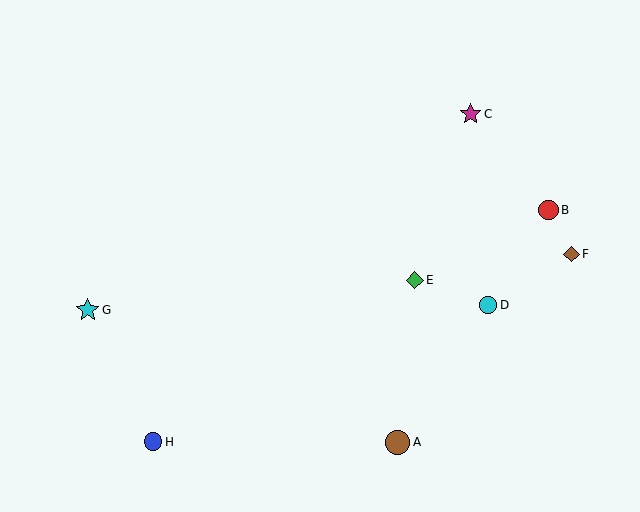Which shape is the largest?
The brown circle (labeled A) is the largest.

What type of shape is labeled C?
Shape C is a magenta star.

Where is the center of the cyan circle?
The center of the cyan circle is at (488, 305).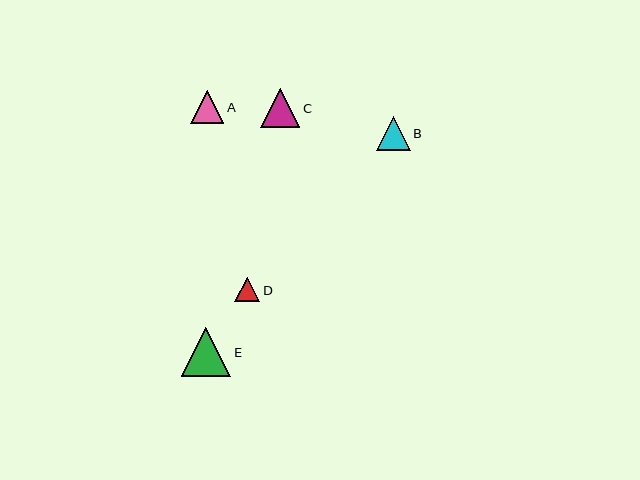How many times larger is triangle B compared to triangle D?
Triangle B is approximately 1.4 times the size of triangle D.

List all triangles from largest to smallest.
From largest to smallest: E, C, B, A, D.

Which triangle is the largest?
Triangle E is the largest with a size of approximately 49 pixels.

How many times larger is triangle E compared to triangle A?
Triangle E is approximately 1.5 times the size of triangle A.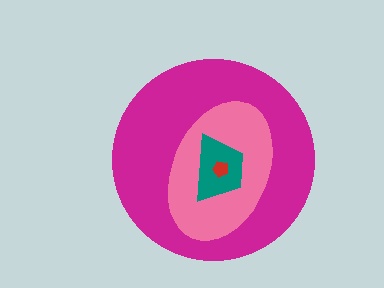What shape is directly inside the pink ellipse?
The teal trapezoid.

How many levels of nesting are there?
4.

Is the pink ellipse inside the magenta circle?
Yes.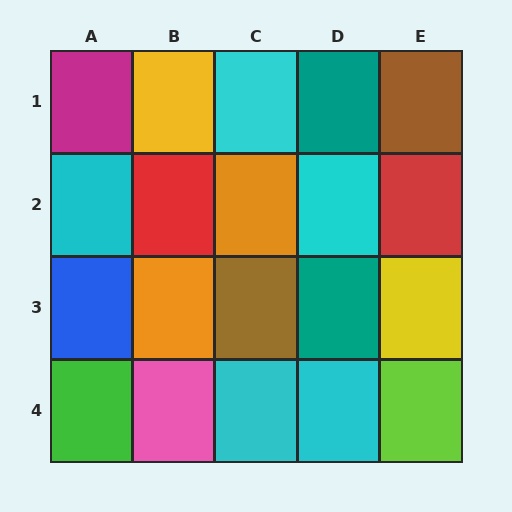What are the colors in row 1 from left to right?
Magenta, yellow, cyan, teal, brown.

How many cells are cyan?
5 cells are cyan.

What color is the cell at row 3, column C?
Brown.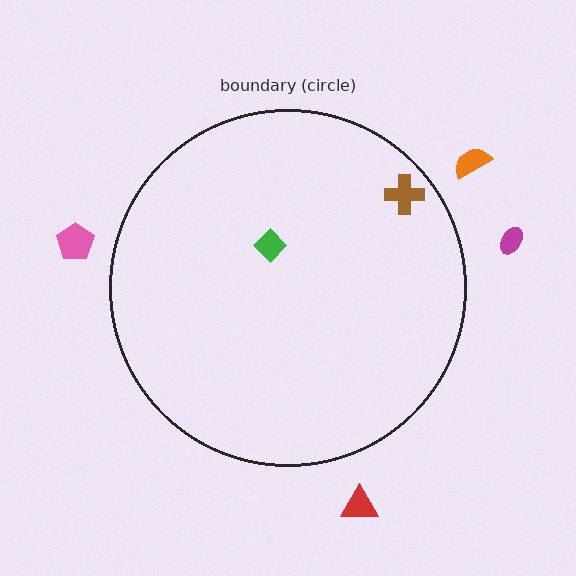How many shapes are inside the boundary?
2 inside, 4 outside.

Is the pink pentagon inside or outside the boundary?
Outside.